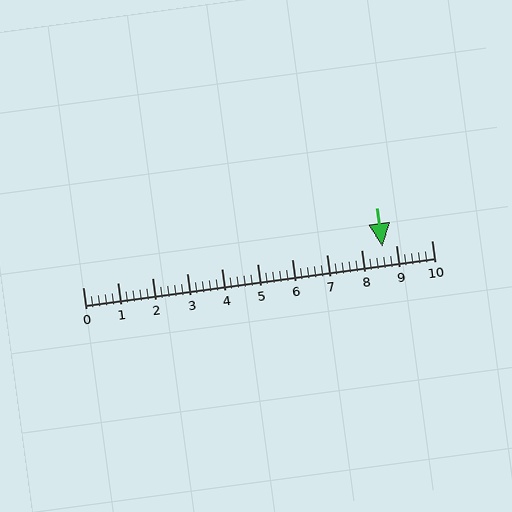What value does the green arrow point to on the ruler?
The green arrow points to approximately 8.6.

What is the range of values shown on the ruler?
The ruler shows values from 0 to 10.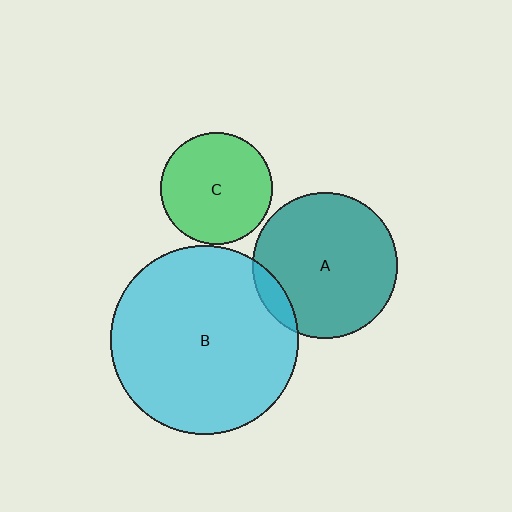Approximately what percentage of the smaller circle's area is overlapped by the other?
Approximately 10%.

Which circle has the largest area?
Circle B (cyan).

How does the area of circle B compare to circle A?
Approximately 1.7 times.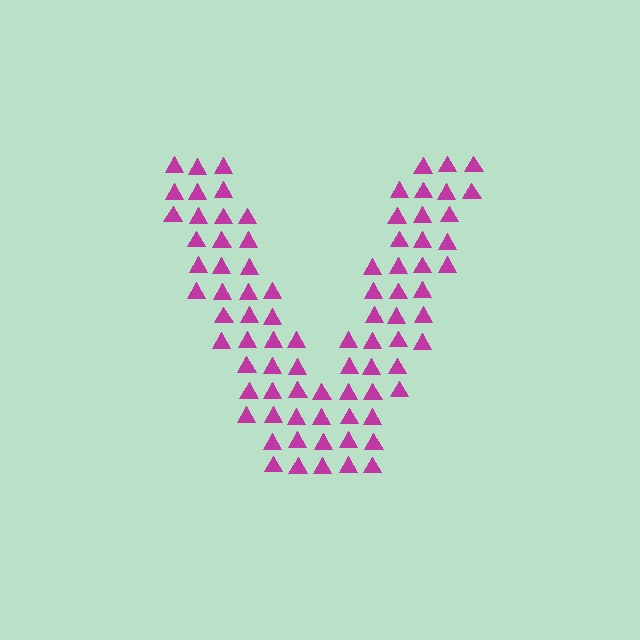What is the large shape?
The large shape is the letter V.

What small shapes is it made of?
It is made of small triangles.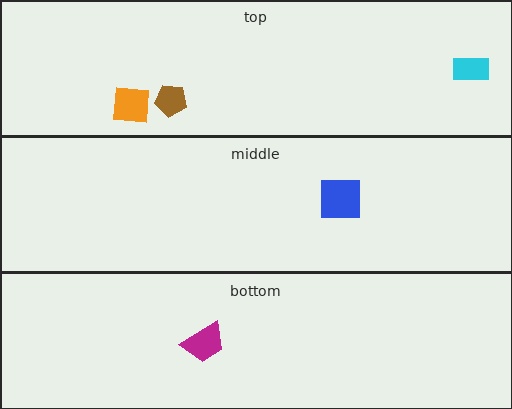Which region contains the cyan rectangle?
The top region.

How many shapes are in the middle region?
1.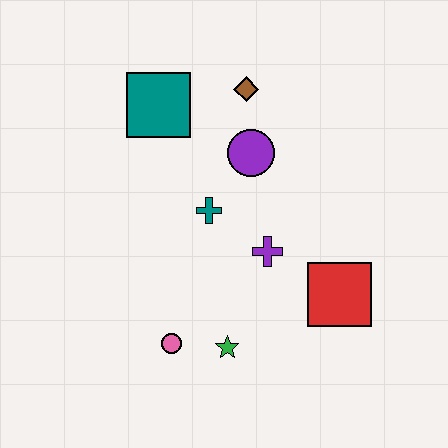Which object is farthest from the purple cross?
The teal square is farthest from the purple cross.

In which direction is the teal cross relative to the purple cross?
The teal cross is to the left of the purple cross.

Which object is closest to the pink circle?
The green star is closest to the pink circle.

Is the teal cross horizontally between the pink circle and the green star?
Yes